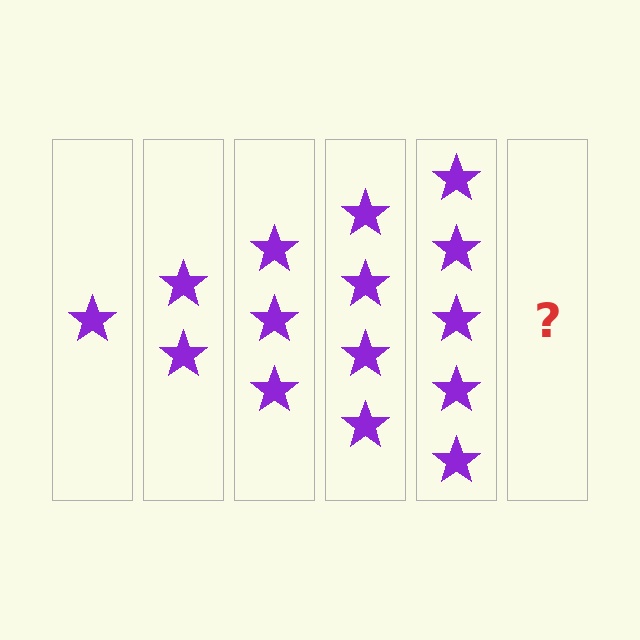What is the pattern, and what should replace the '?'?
The pattern is that each step adds one more star. The '?' should be 6 stars.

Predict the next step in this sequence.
The next step is 6 stars.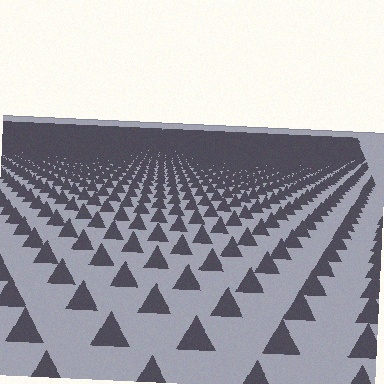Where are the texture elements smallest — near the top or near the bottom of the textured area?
Near the top.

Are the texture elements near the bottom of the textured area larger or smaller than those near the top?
Larger. Near the bottom, elements are closer to the viewer and appear at a bigger on-screen size.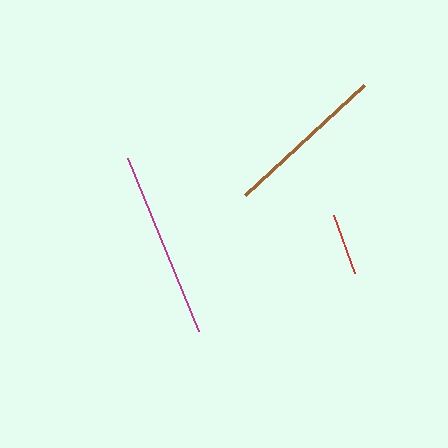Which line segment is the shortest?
The red line is the shortest at approximately 61 pixels.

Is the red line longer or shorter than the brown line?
The brown line is longer than the red line.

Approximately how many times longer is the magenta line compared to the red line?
The magenta line is approximately 3.1 times the length of the red line.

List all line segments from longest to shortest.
From longest to shortest: magenta, brown, red.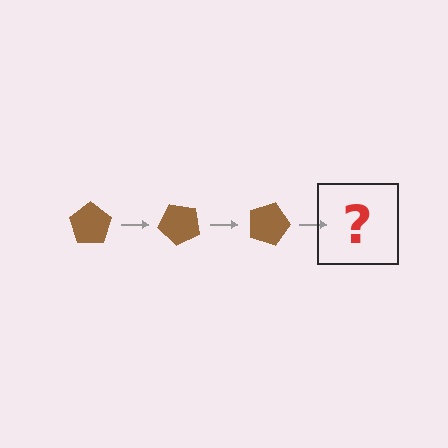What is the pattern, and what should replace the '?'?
The pattern is that the pentagon rotates 45 degrees each step. The '?' should be a brown pentagon rotated 135 degrees.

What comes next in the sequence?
The next element should be a brown pentagon rotated 135 degrees.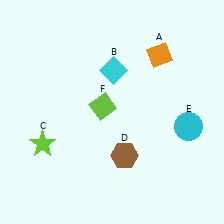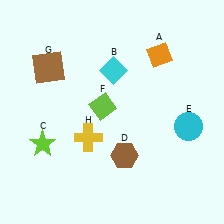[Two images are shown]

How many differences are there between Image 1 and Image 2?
There are 2 differences between the two images.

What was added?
A brown square (G), a yellow cross (H) were added in Image 2.